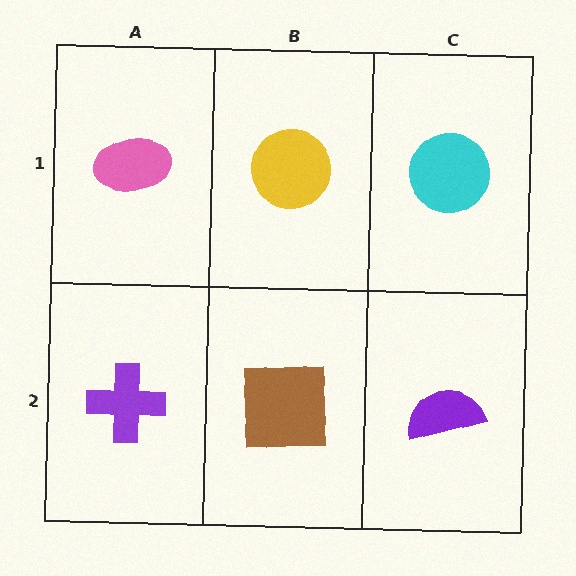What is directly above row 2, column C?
A cyan circle.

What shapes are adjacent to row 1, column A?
A purple cross (row 2, column A), a yellow circle (row 1, column B).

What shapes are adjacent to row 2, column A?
A pink ellipse (row 1, column A), a brown square (row 2, column B).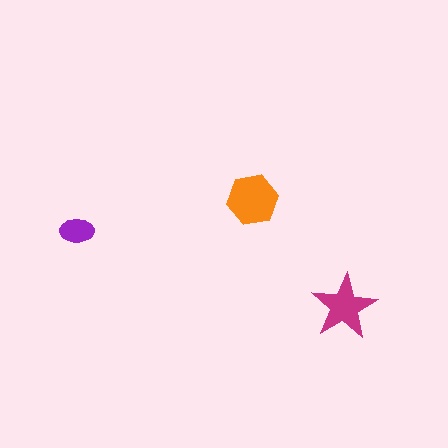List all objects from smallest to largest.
The purple ellipse, the magenta star, the orange hexagon.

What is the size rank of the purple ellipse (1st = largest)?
3rd.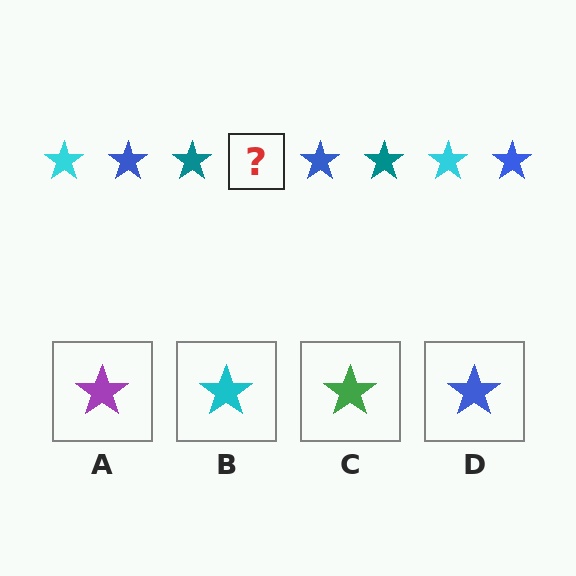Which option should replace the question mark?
Option B.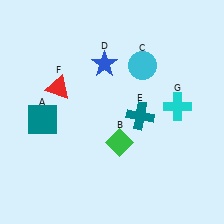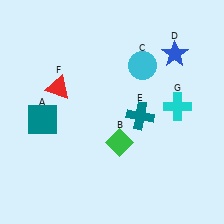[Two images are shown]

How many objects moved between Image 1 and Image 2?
1 object moved between the two images.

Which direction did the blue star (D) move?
The blue star (D) moved right.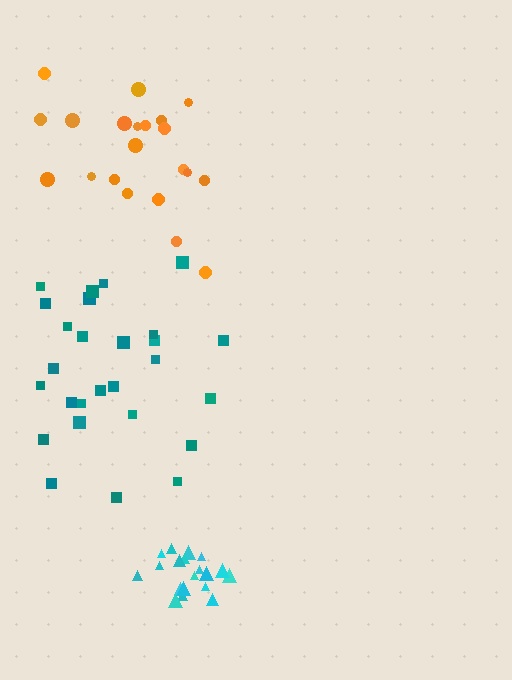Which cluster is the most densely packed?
Cyan.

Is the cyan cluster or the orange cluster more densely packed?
Cyan.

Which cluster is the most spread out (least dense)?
Teal.